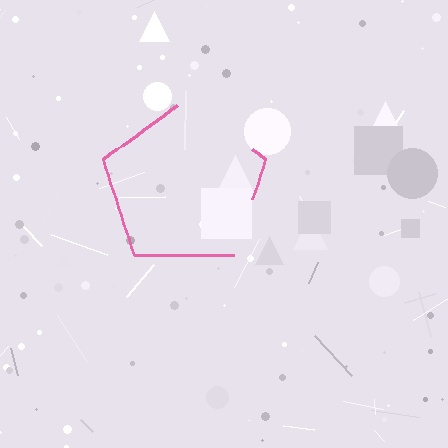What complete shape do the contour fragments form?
The contour fragments form a pentagon.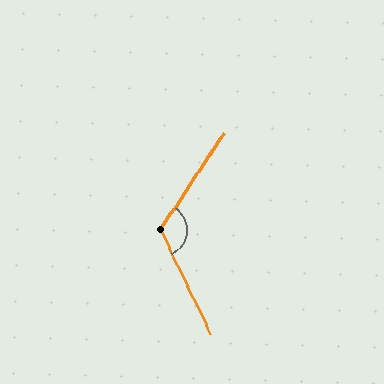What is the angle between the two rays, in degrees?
Approximately 121 degrees.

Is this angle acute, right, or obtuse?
It is obtuse.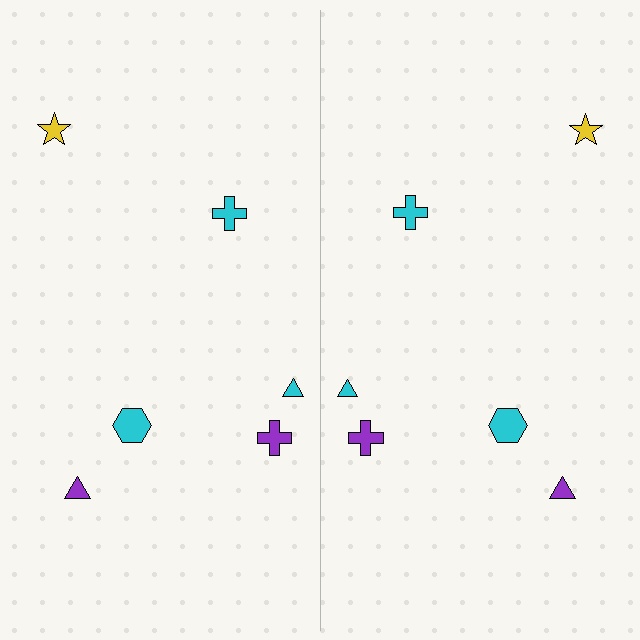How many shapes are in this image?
There are 12 shapes in this image.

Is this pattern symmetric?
Yes, this pattern has bilateral (reflection) symmetry.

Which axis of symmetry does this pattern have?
The pattern has a vertical axis of symmetry running through the center of the image.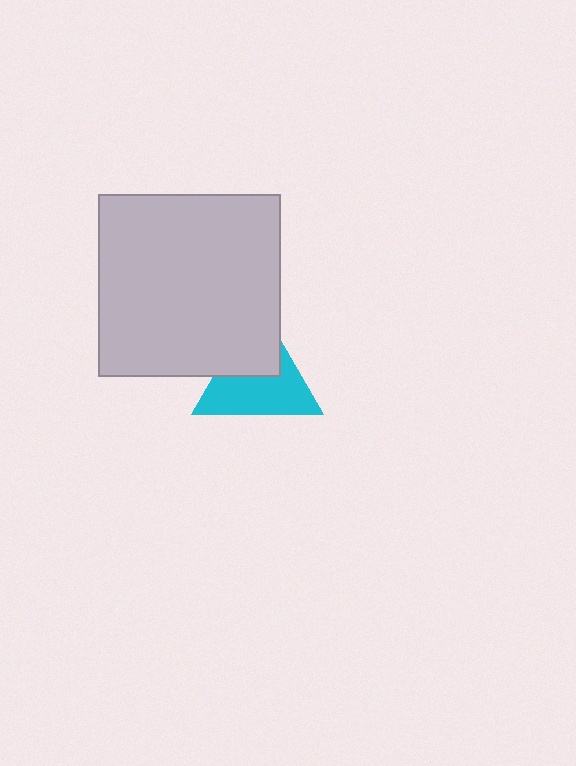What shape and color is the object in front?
The object in front is a light gray square.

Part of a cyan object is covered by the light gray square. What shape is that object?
It is a triangle.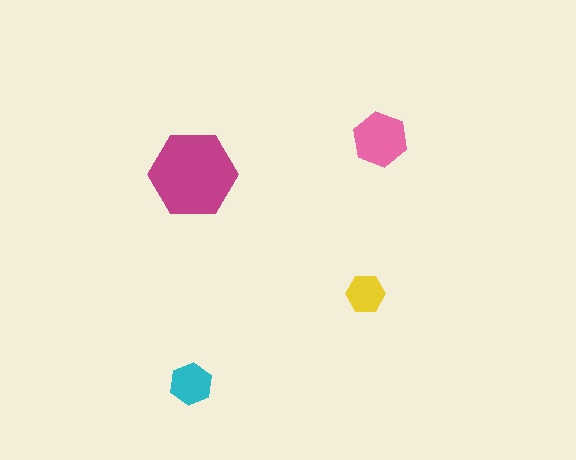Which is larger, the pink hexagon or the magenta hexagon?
The magenta one.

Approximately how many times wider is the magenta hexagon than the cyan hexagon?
About 2 times wider.